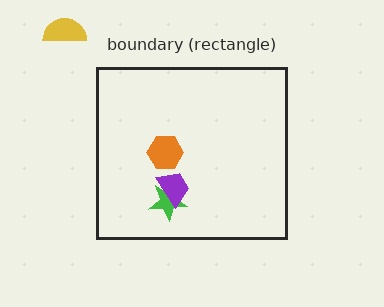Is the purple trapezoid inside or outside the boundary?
Inside.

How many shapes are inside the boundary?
3 inside, 1 outside.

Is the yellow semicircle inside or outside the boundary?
Outside.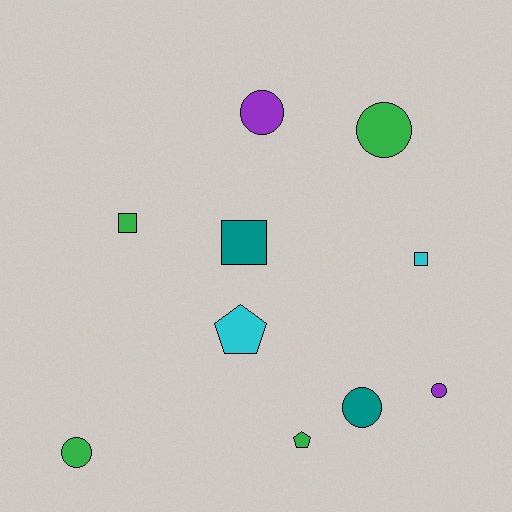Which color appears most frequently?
Green, with 4 objects.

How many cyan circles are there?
There are no cyan circles.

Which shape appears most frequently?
Circle, with 5 objects.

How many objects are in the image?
There are 10 objects.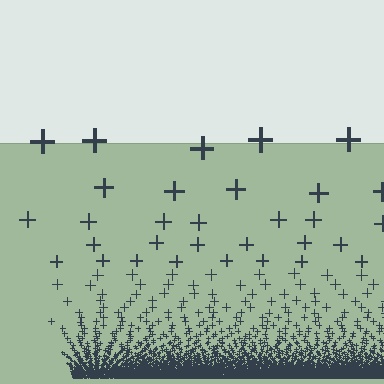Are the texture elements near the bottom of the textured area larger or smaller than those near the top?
Smaller. The gradient is inverted — elements near the bottom are smaller and denser.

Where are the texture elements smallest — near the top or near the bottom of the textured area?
Near the bottom.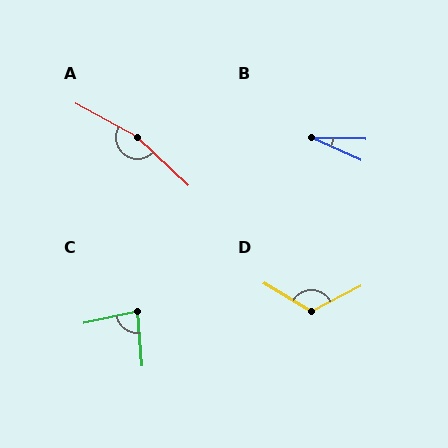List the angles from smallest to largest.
B (23°), C (83°), D (121°), A (165°).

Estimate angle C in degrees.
Approximately 83 degrees.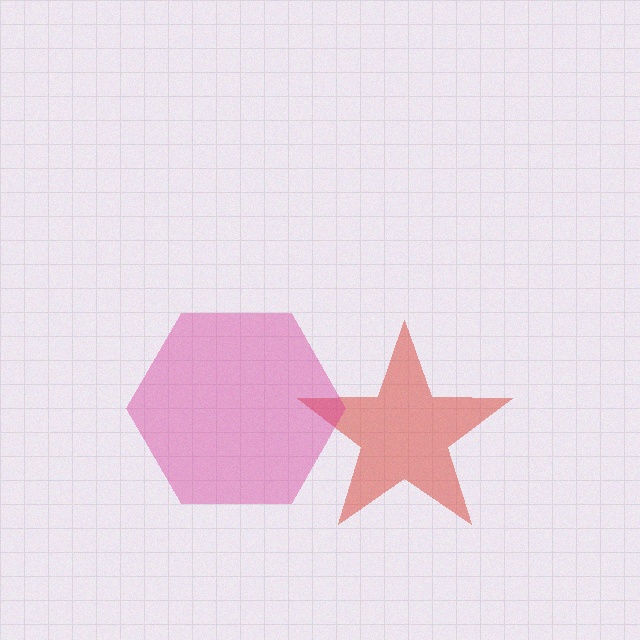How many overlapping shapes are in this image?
There are 2 overlapping shapes in the image.